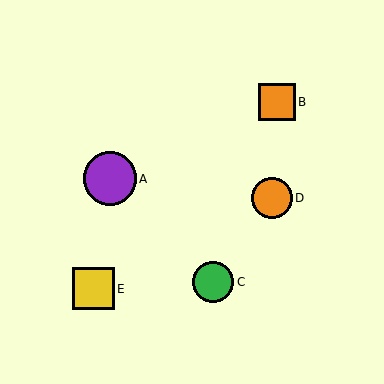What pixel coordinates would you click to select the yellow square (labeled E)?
Click at (93, 289) to select the yellow square E.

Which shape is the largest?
The purple circle (labeled A) is the largest.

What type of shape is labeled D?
Shape D is an orange circle.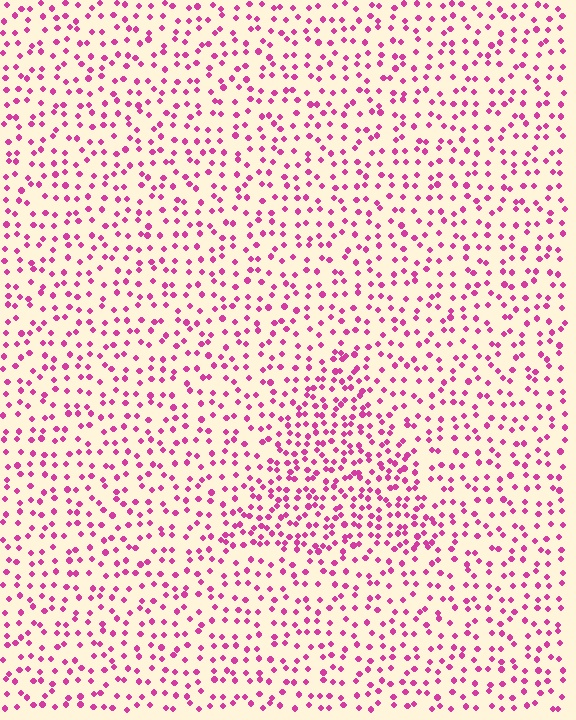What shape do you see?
I see a triangle.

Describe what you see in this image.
The image contains small magenta elements arranged at two different densities. A triangle-shaped region is visible where the elements are more densely packed than the surrounding area.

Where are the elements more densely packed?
The elements are more densely packed inside the triangle boundary.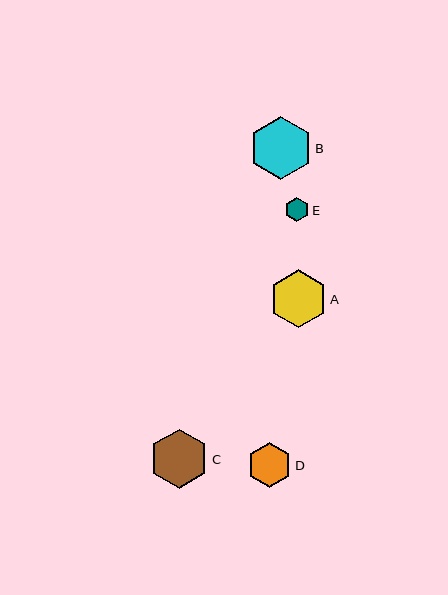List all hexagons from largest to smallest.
From largest to smallest: B, C, A, D, E.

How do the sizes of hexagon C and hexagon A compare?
Hexagon C and hexagon A are approximately the same size.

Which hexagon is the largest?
Hexagon B is the largest with a size of approximately 64 pixels.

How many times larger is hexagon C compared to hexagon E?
Hexagon C is approximately 2.4 times the size of hexagon E.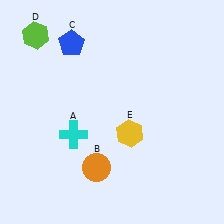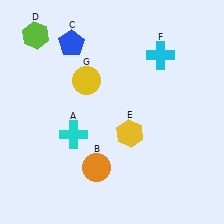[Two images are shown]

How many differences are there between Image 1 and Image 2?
There are 2 differences between the two images.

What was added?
A cyan cross (F), a yellow circle (G) were added in Image 2.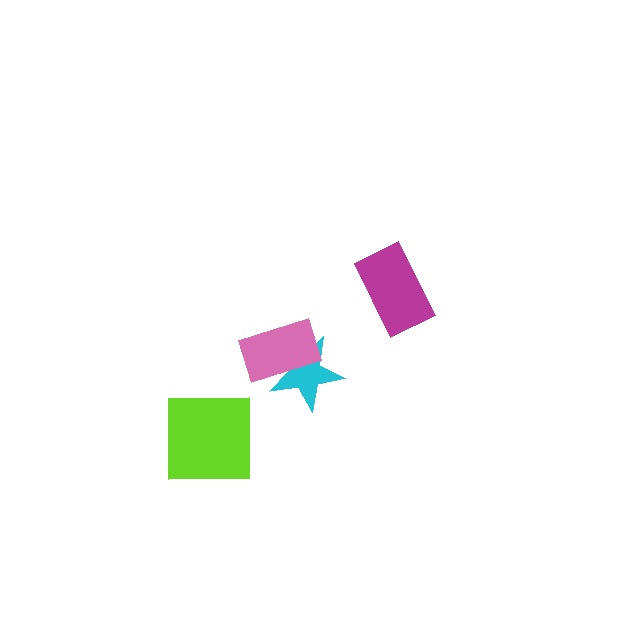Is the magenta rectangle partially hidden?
No, no other shape covers it.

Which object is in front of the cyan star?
The pink rectangle is in front of the cyan star.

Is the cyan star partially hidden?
Yes, it is partially covered by another shape.